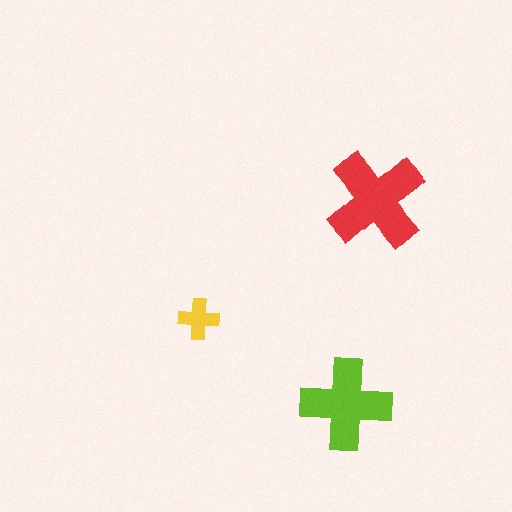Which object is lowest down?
The lime cross is bottommost.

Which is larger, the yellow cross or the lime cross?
The lime one.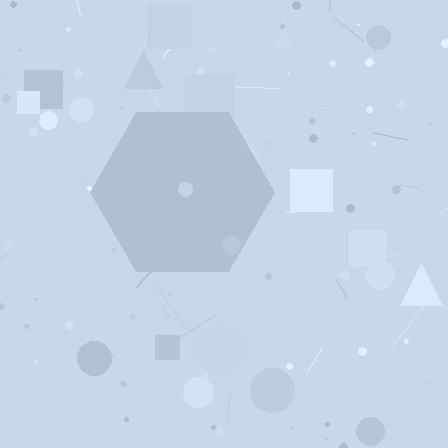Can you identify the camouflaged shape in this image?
The camouflaged shape is a hexagon.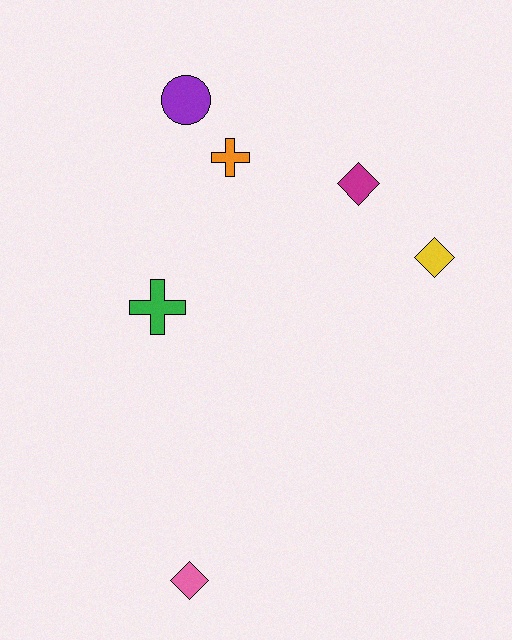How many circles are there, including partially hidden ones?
There is 1 circle.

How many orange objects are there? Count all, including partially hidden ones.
There is 1 orange object.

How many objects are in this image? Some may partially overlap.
There are 6 objects.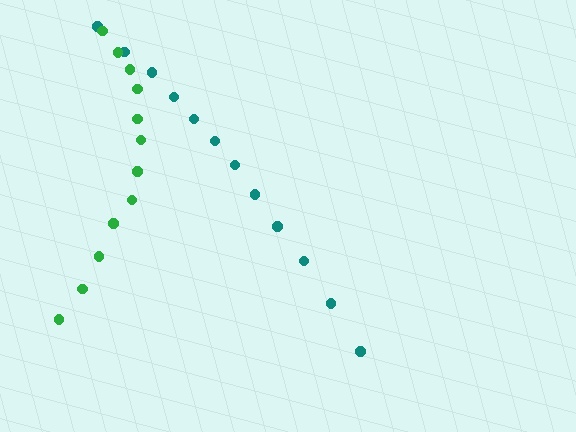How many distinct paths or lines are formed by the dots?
There are 2 distinct paths.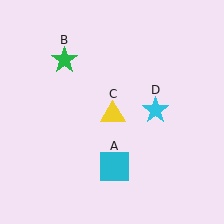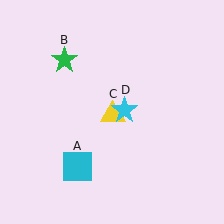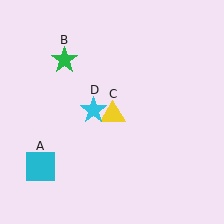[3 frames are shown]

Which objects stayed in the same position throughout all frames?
Green star (object B) and yellow triangle (object C) remained stationary.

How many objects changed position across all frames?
2 objects changed position: cyan square (object A), cyan star (object D).